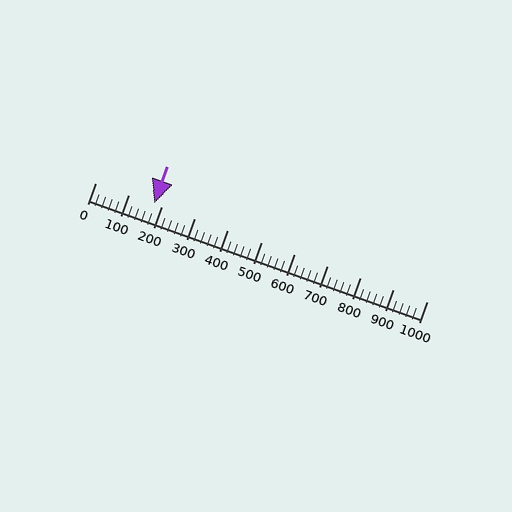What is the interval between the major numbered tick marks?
The major tick marks are spaced 100 units apart.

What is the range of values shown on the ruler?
The ruler shows values from 0 to 1000.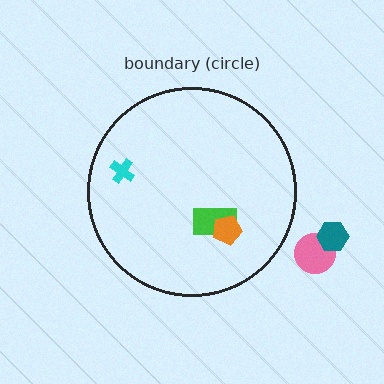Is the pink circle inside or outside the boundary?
Outside.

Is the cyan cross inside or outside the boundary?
Inside.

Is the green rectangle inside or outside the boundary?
Inside.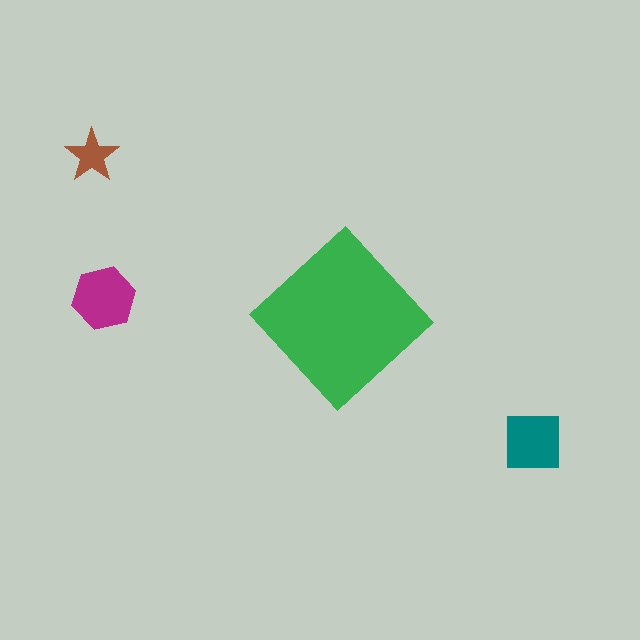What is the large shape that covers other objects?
A green diamond.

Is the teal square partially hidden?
No, the teal square is fully visible.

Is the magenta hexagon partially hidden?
No, the magenta hexagon is fully visible.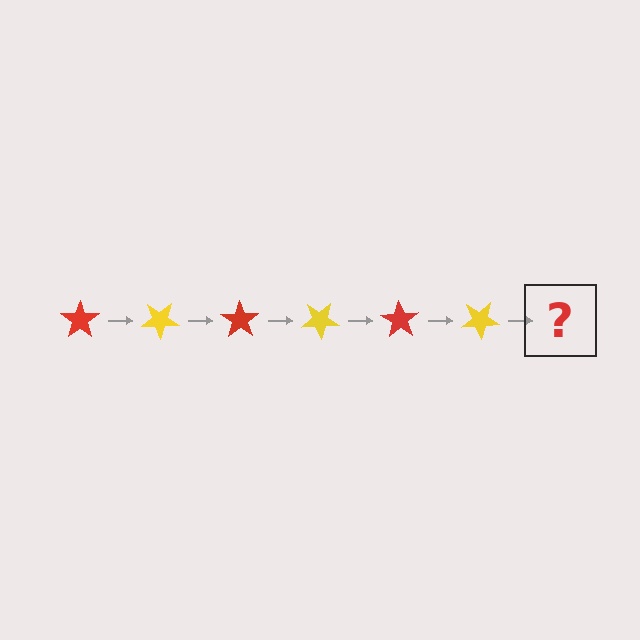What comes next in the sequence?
The next element should be a red star, rotated 210 degrees from the start.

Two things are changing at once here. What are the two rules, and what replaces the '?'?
The two rules are that it rotates 35 degrees each step and the color cycles through red and yellow. The '?' should be a red star, rotated 210 degrees from the start.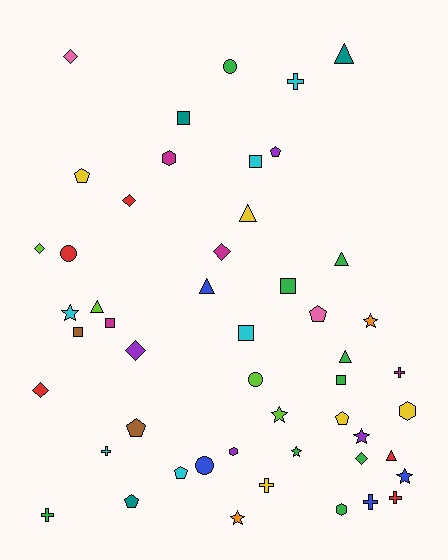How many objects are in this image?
There are 50 objects.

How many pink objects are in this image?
There are 2 pink objects.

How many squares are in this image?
There are 7 squares.